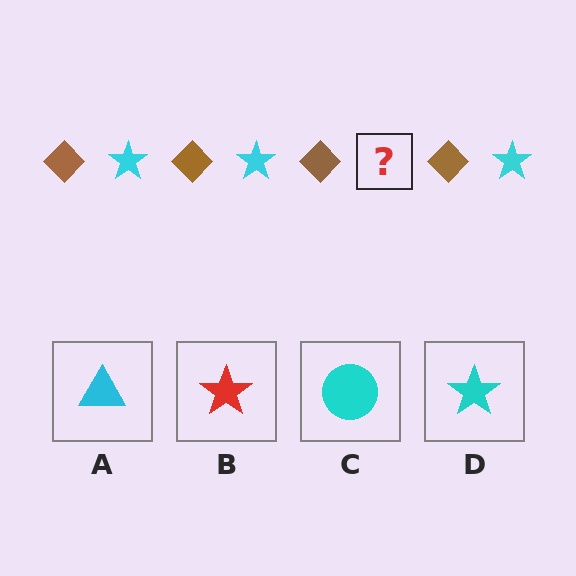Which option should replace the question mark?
Option D.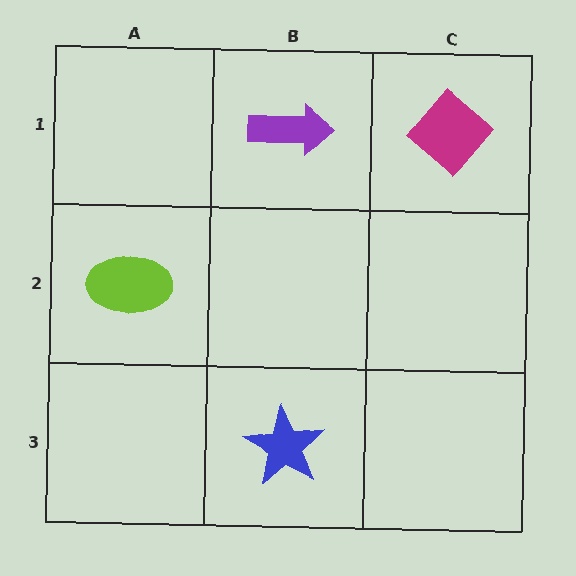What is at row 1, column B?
A purple arrow.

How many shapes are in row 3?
1 shape.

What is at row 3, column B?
A blue star.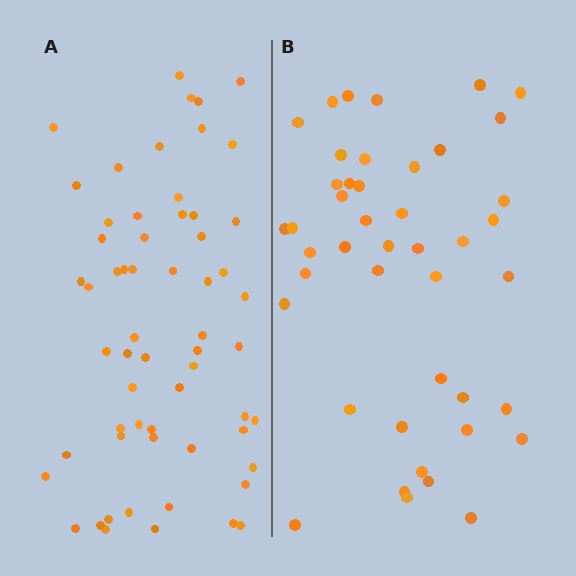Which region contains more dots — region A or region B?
Region A (the left region) has more dots.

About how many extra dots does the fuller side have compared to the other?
Region A has approximately 15 more dots than region B.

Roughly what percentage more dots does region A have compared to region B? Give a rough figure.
About 35% more.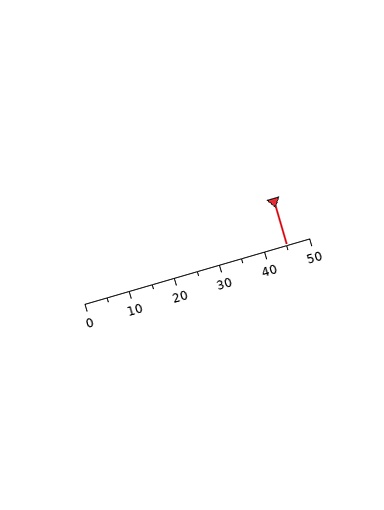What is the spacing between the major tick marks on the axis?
The major ticks are spaced 10 apart.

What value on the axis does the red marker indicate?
The marker indicates approximately 45.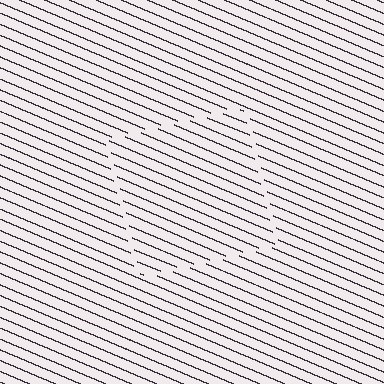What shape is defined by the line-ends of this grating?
An illusory square. The interior of the shape contains the same grating, shifted by half a period — the contour is defined by the phase discontinuity where line-ends from the inner and outer gratings abut.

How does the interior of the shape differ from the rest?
The interior of the shape contains the same grating, shifted by half a period — the contour is defined by the phase discontinuity where line-ends from the inner and outer gratings abut.